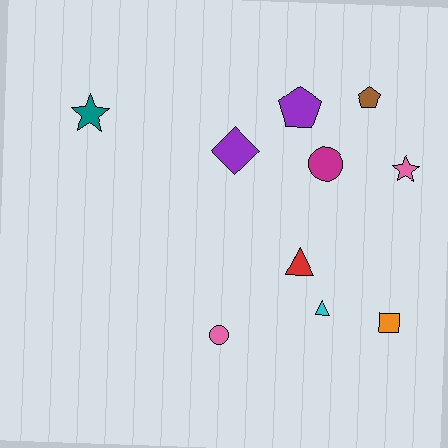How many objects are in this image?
There are 10 objects.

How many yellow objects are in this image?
There are no yellow objects.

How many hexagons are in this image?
There are no hexagons.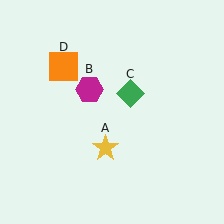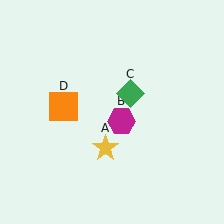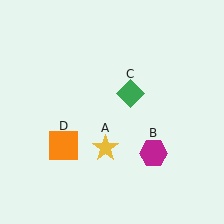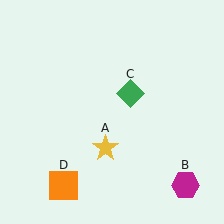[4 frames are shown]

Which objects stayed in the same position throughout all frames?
Yellow star (object A) and green diamond (object C) remained stationary.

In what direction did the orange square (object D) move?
The orange square (object D) moved down.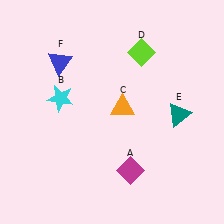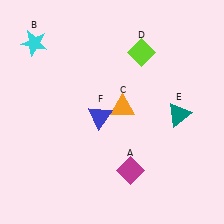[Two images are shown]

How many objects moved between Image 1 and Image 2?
2 objects moved between the two images.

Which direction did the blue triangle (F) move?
The blue triangle (F) moved down.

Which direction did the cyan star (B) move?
The cyan star (B) moved up.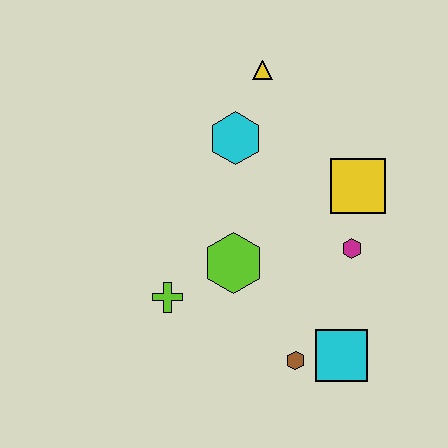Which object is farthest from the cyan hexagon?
The cyan square is farthest from the cyan hexagon.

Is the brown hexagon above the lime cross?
No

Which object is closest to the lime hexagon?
The lime cross is closest to the lime hexagon.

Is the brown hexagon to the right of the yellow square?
No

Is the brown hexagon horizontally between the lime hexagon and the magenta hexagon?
Yes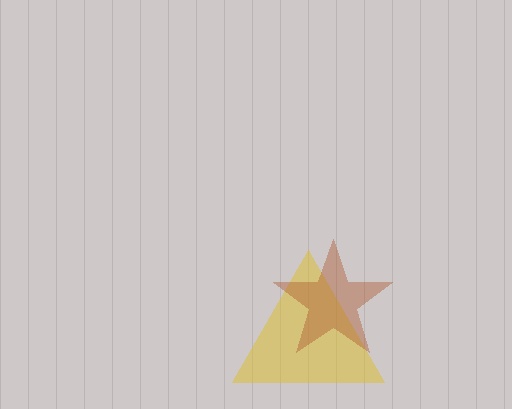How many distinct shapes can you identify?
There are 2 distinct shapes: a yellow triangle, a brown star.